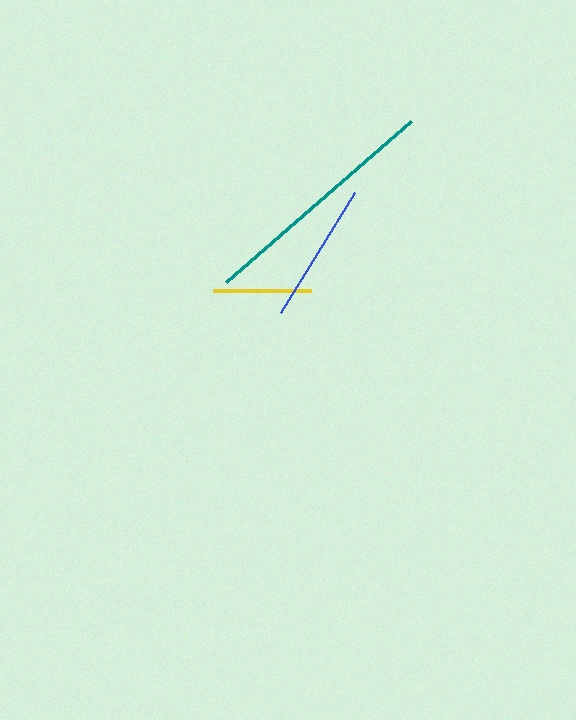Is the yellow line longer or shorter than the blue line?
The blue line is longer than the yellow line.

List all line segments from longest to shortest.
From longest to shortest: teal, blue, yellow.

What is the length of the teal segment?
The teal segment is approximately 246 pixels long.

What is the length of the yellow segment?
The yellow segment is approximately 98 pixels long.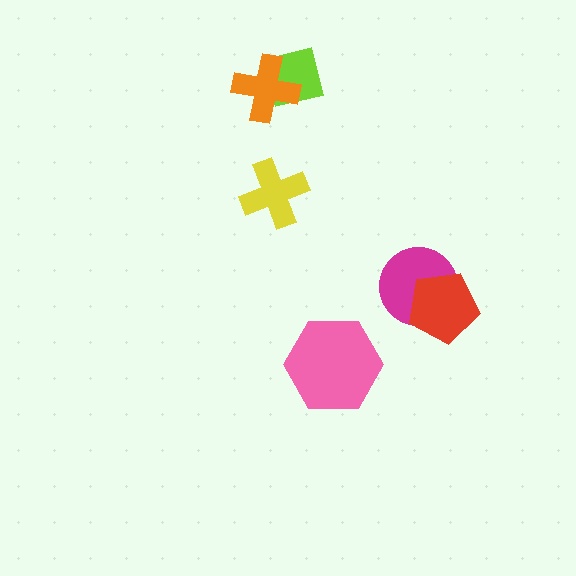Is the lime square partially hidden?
Yes, it is partially covered by another shape.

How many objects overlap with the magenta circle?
1 object overlaps with the magenta circle.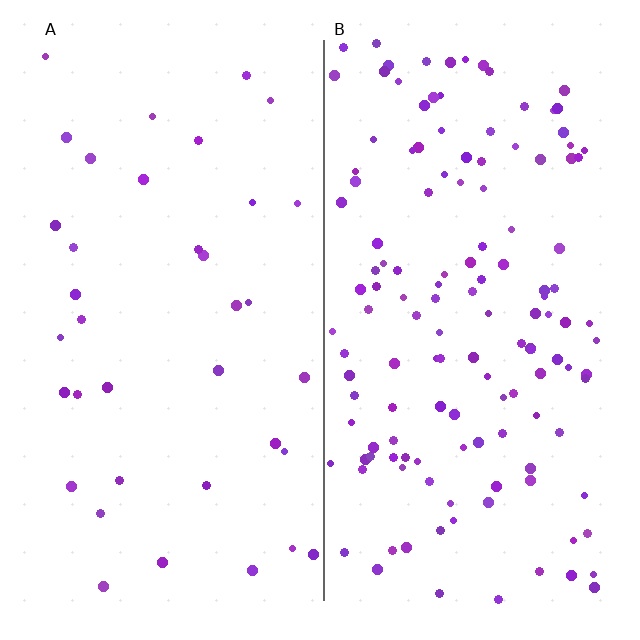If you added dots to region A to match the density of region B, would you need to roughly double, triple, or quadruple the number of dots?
Approximately quadruple.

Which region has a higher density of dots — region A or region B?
B (the right).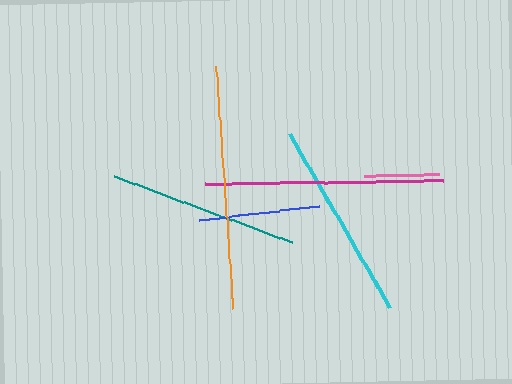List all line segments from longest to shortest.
From longest to shortest: orange, magenta, cyan, teal, blue, pink.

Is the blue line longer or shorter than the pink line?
The blue line is longer than the pink line.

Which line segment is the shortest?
The pink line is the shortest at approximately 75 pixels.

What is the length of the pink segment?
The pink segment is approximately 75 pixels long.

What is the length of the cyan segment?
The cyan segment is approximately 201 pixels long.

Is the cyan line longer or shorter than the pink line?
The cyan line is longer than the pink line.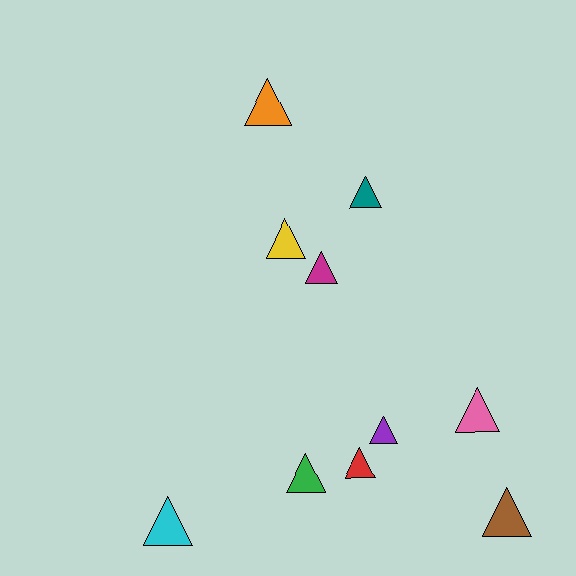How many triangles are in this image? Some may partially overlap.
There are 10 triangles.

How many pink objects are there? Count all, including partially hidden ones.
There is 1 pink object.